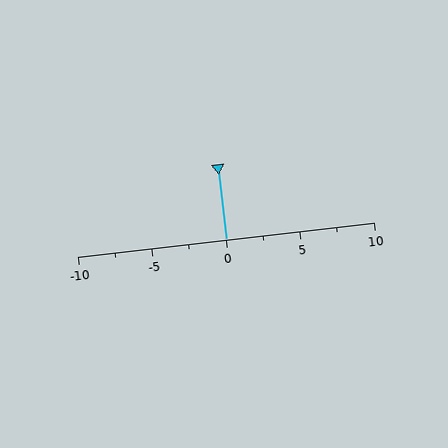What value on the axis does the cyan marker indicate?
The marker indicates approximately 0.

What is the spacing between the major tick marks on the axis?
The major ticks are spaced 5 apart.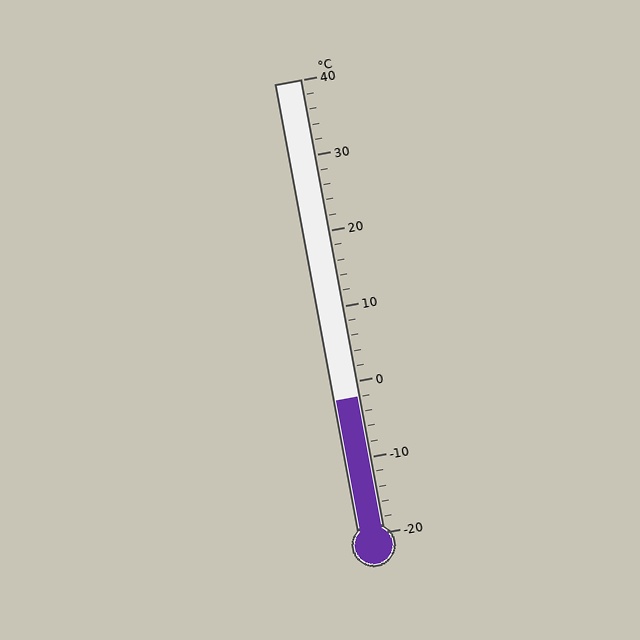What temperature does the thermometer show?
The thermometer shows approximately -2°C.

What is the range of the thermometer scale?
The thermometer scale ranges from -20°C to 40°C.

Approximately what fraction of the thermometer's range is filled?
The thermometer is filled to approximately 30% of its range.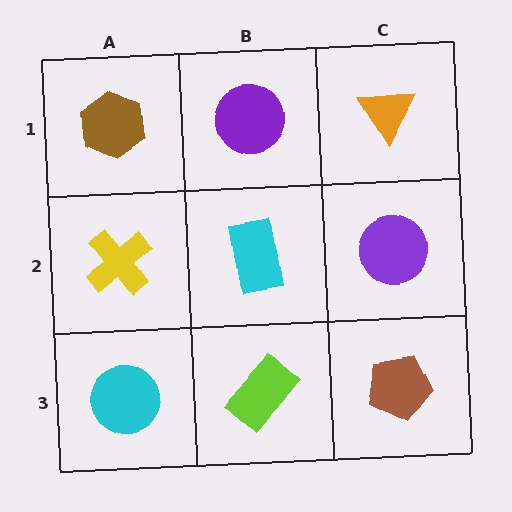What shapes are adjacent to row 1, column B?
A cyan rectangle (row 2, column B), a brown hexagon (row 1, column A), an orange triangle (row 1, column C).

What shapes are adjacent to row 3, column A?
A yellow cross (row 2, column A), a lime rectangle (row 3, column B).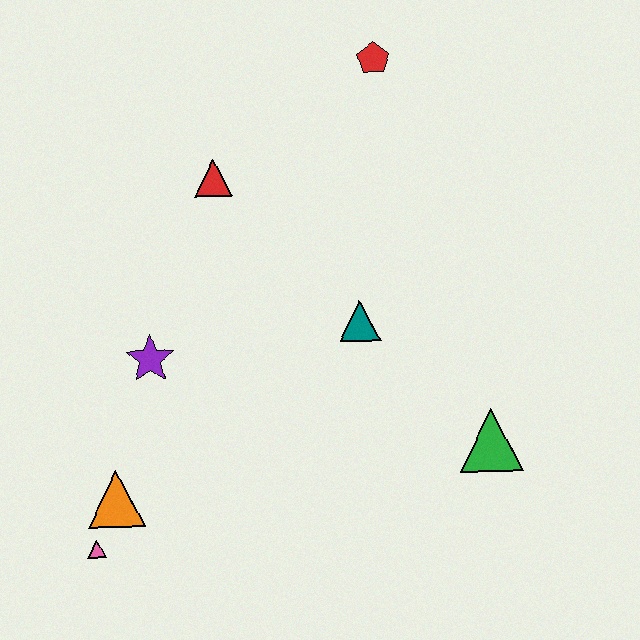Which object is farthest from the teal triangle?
The pink triangle is farthest from the teal triangle.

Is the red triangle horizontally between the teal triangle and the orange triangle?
Yes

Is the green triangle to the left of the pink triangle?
No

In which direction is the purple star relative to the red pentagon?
The purple star is below the red pentagon.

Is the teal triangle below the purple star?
No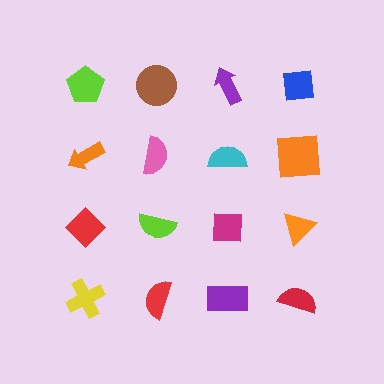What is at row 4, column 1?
A yellow cross.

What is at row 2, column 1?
An orange arrow.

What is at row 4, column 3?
A purple rectangle.